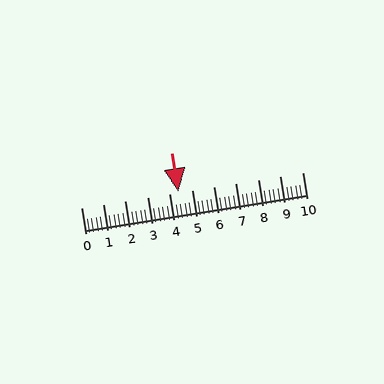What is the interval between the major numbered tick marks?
The major tick marks are spaced 1 units apart.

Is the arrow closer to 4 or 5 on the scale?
The arrow is closer to 4.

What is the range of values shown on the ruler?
The ruler shows values from 0 to 10.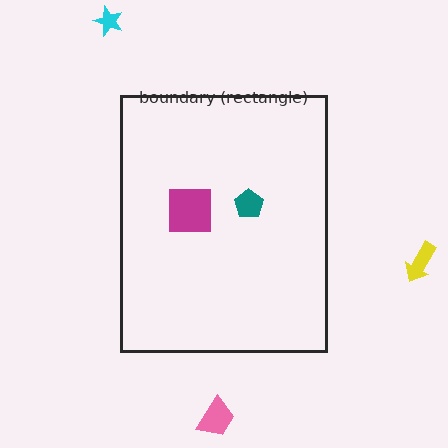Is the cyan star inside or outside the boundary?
Outside.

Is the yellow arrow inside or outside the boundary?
Outside.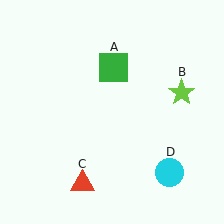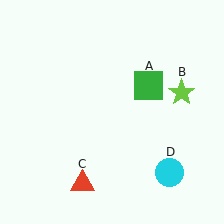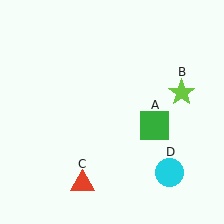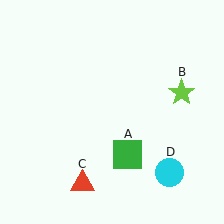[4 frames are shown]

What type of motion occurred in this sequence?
The green square (object A) rotated clockwise around the center of the scene.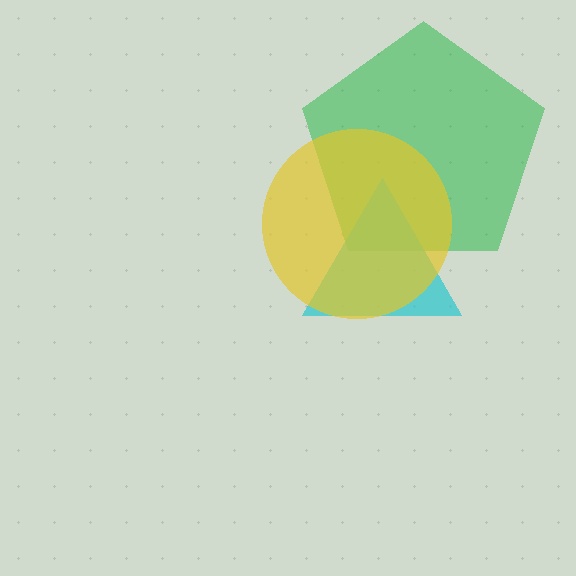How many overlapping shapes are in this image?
There are 3 overlapping shapes in the image.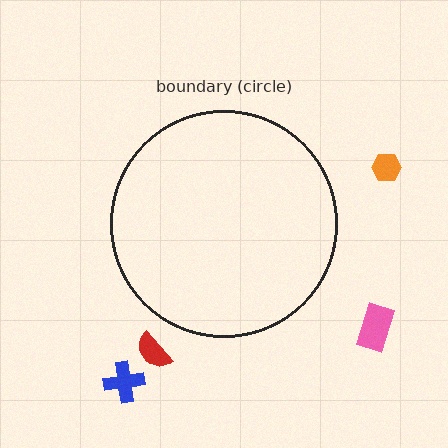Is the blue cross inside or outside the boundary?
Outside.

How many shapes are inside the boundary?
0 inside, 4 outside.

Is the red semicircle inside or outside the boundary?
Outside.